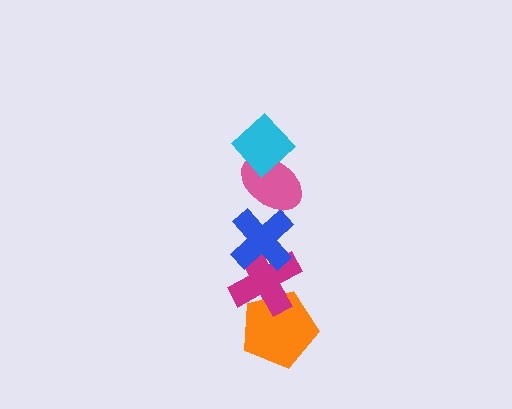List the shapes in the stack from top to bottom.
From top to bottom: the cyan diamond, the pink ellipse, the blue cross, the magenta cross, the orange pentagon.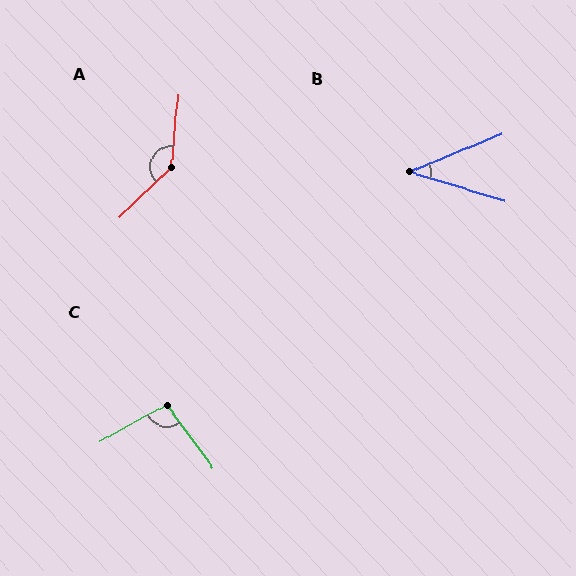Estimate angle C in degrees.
Approximately 97 degrees.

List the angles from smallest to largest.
B (39°), C (97°), A (139°).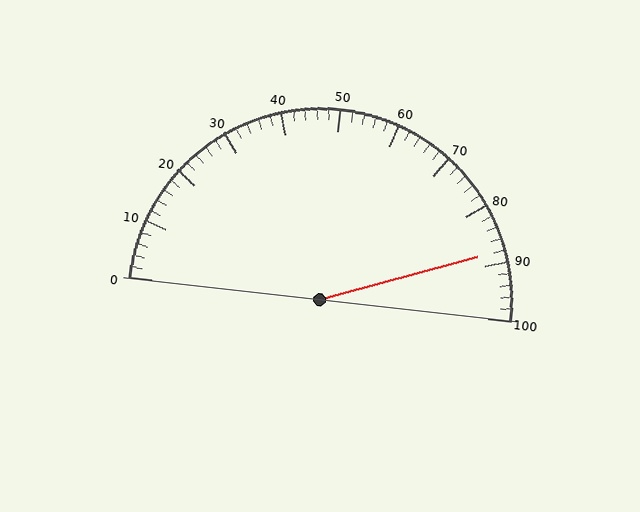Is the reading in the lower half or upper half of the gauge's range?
The reading is in the upper half of the range (0 to 100).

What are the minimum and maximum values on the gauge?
The gauge ranges from 0 to 100.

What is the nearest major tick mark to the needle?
The nearest major tick mark is 90.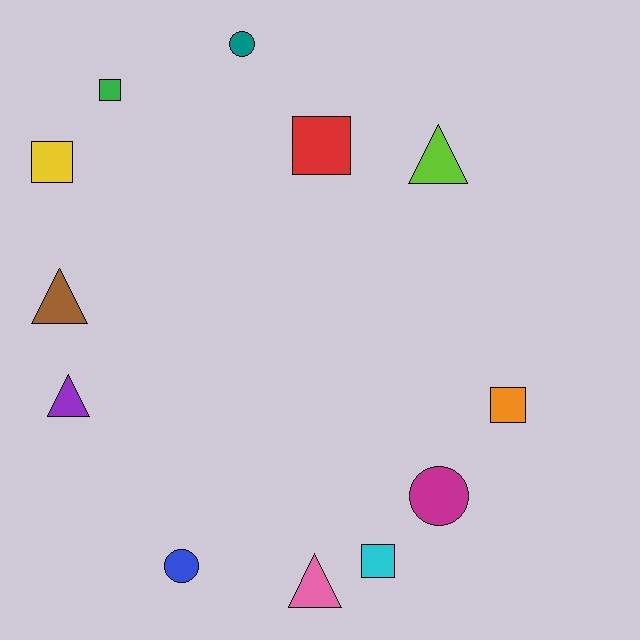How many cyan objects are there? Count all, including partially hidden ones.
There is 1 cyan object.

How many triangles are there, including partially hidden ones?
There are 4 triangles.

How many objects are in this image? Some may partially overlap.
There are 12 objects.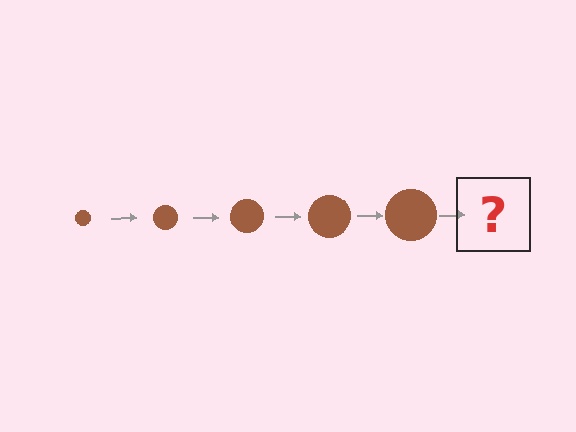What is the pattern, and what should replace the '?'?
The pattern is that the circle gets progressively larger each step. The '?' should be a brown circle, larger than the previous one.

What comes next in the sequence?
The next element should be a brown circle, larger than the previous one.